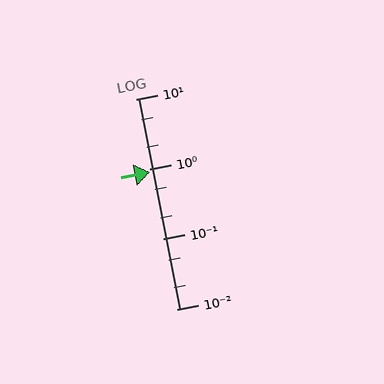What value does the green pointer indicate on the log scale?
The pointer indicates approximately 0.89.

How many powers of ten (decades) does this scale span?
The scale spans 3 decades, from 0.01 to 10.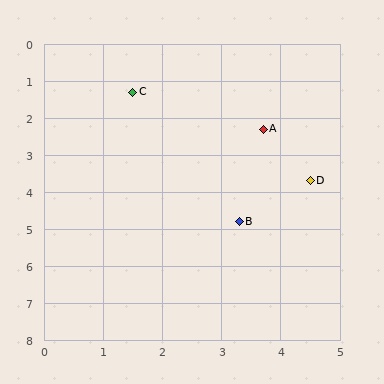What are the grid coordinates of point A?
Point A is at approximately (3.7, 2.3).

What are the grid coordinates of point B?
Point B is at approximately (3.3, 4.8).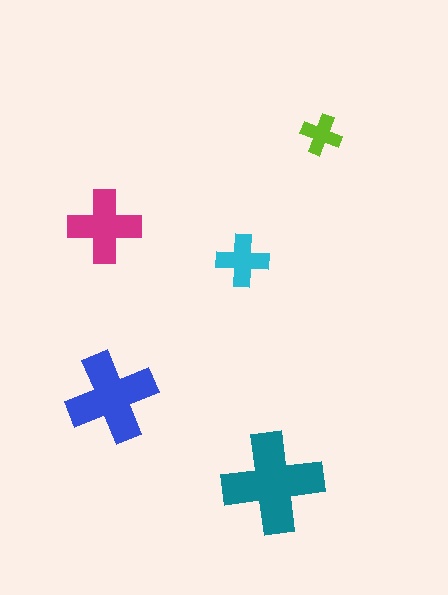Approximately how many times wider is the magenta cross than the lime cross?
About 2 times wider.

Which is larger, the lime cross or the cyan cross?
The cyan one.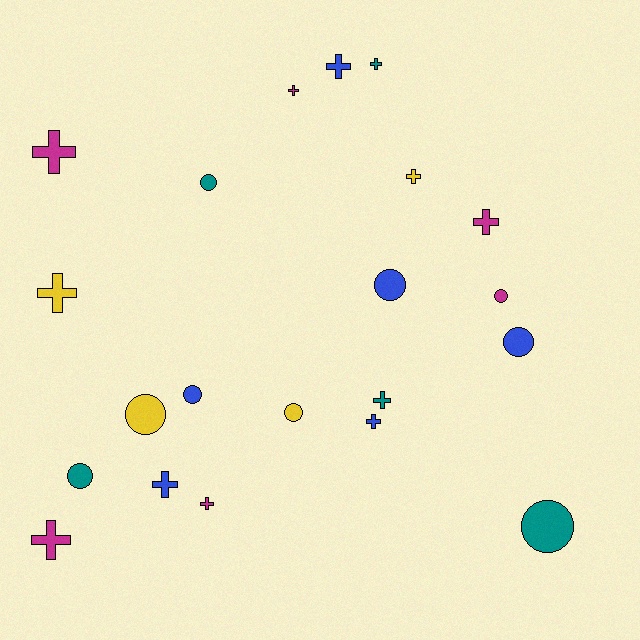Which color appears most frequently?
Blue, with 6 objects.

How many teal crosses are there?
There are 2 teal crosses.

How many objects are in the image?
There are 21 objects.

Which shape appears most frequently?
Cross, with 12 objects.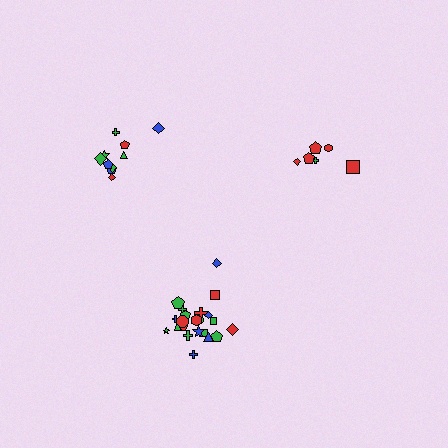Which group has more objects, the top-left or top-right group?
The top-left group.